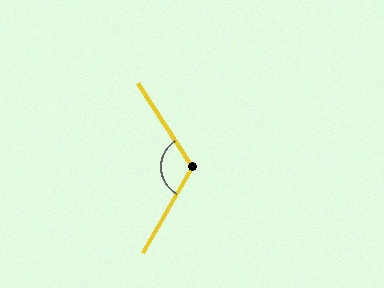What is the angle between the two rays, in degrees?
Approximately 117 degrees.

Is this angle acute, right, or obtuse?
It is obtuse.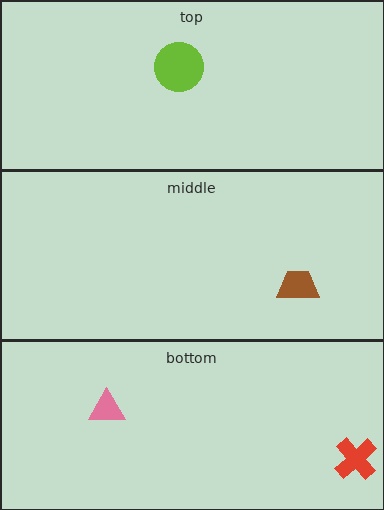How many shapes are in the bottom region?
2.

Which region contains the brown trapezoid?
The middle region.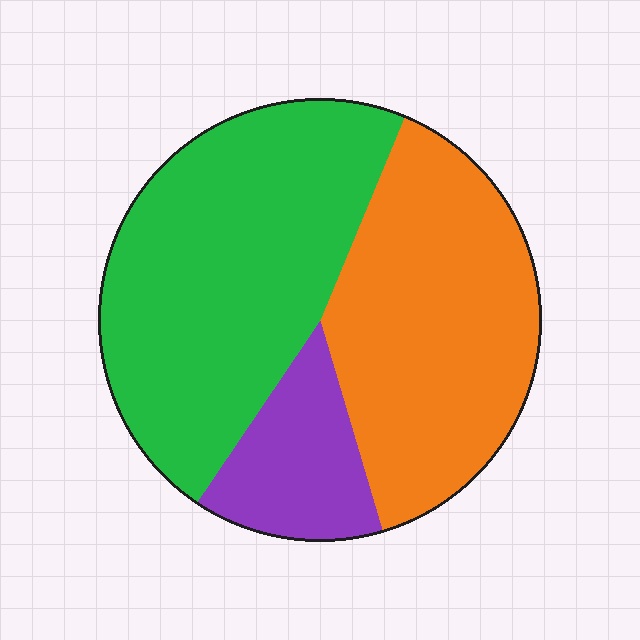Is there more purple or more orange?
Orange.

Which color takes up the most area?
Green, at roughly 45%.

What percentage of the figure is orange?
Orange covers roughly 40% of the figure.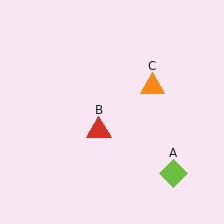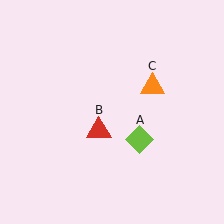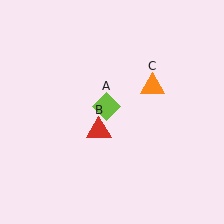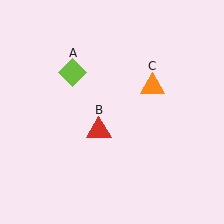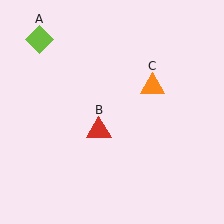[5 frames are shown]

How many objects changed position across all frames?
1 object changed position: lime diamond (object A).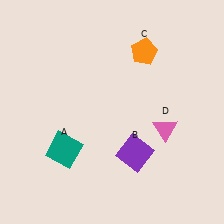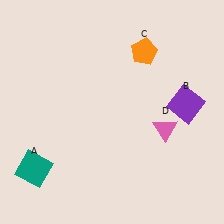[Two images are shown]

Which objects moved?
The objects that moved are: the teal square (A), the purple square (B).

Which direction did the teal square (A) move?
The teal square (A) moved left.